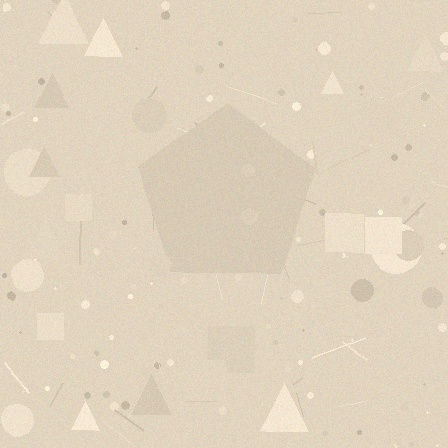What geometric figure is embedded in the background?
A pentagon is embedded in the background.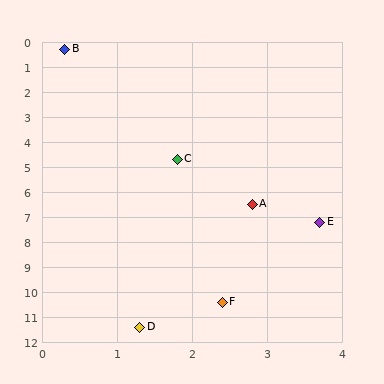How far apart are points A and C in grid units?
Points A and C are about 2.1 grid units apart.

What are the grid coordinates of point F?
Point F is at approximately (2.4, 10.4).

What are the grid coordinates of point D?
Point D is at approximately (1.3, 11.4).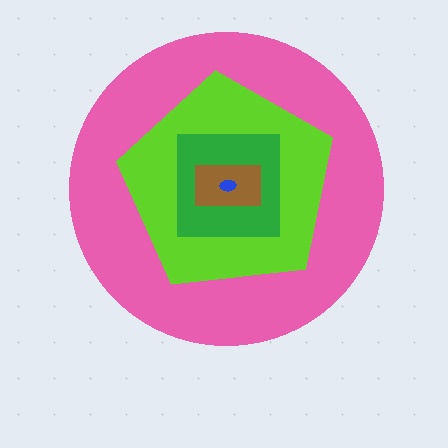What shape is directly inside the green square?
The brown rectangle.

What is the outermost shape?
The pink circle.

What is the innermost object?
The blue ellipse.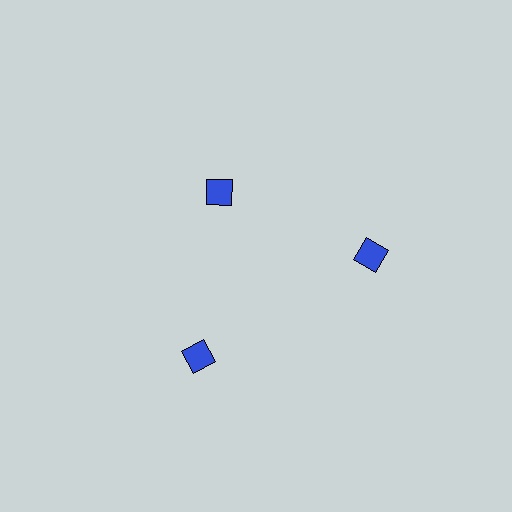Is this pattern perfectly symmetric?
No. The 3 blue diamonds are arranged in a ring, but one element near the 11 o'clock position is pulled inward toward the center, breaking the 3-fold rotational symmetry.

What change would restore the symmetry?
The symmetry would be restored by moving it outward, back onto the ring so that all 3 diamonds sit at equal angles and equal distance from the center.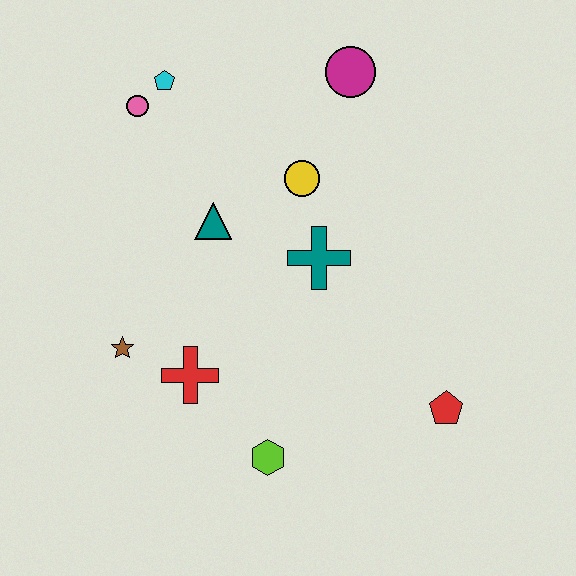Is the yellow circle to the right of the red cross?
Yes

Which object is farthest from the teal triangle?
The red pentagon is farthest from the teal triangle.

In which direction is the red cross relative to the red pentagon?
The red cross is to the left of the red pentagon.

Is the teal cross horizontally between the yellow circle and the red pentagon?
Yes